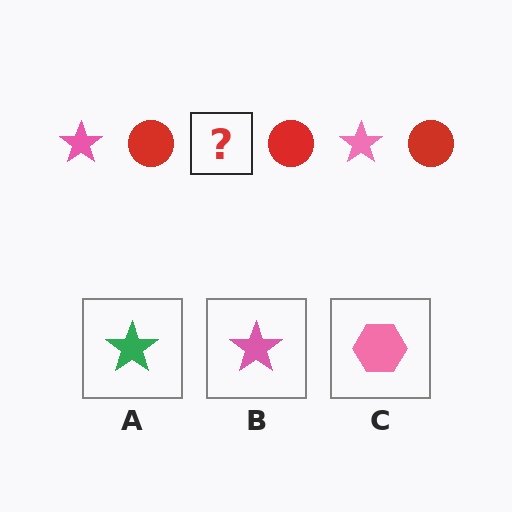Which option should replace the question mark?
Option B.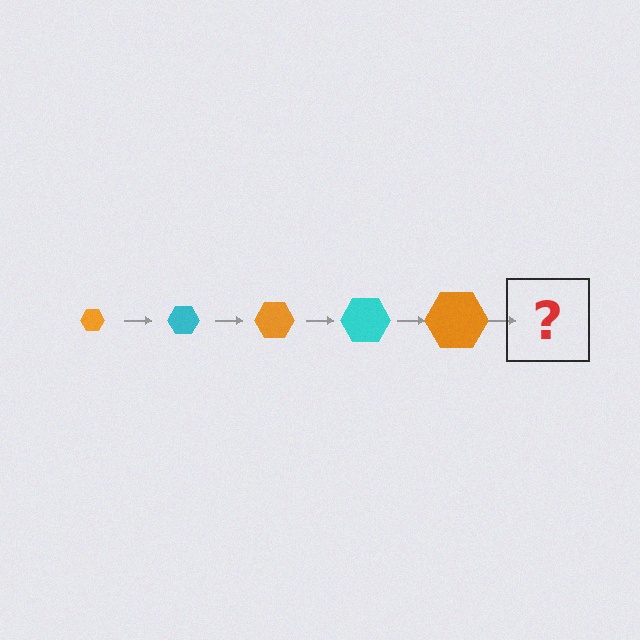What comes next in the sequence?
The next element should be a cyan hexagon, larger than the previous one.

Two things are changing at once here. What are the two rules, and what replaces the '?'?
The two rules are that the hexagon grows larger each step and the color cycles through orange and cyan. The '?' should be a cyan hexagon, larger than the previous one.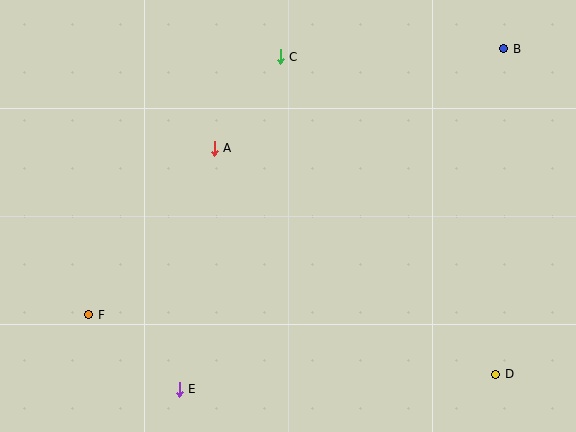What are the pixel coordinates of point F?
Point F is at (89, 315).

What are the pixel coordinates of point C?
Point C is at (280, 57).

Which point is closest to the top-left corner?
Point A is closest to the top-left corner.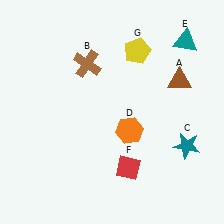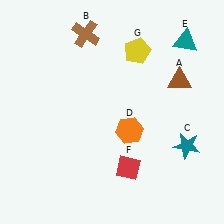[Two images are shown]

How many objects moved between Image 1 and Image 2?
1 object moved between the two images.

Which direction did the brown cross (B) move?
The brown cross (B) moved up.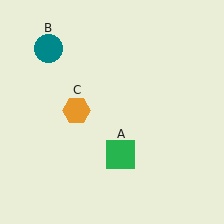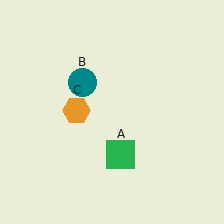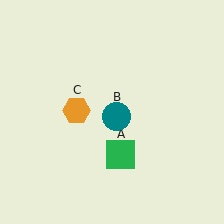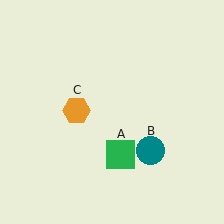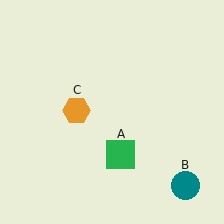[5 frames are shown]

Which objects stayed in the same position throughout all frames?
Green square (object A) and orange hexagon (object C) remained stationary.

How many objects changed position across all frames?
1 object changed position: teal circle (object B).